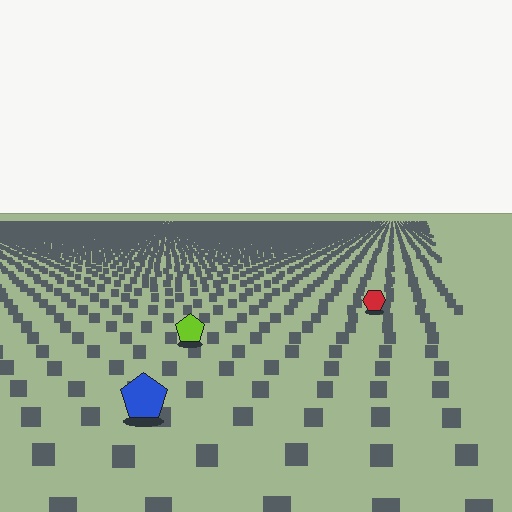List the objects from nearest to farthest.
From nearest to farthest: the blue pentagon, the lime pentagon, the red hexagon.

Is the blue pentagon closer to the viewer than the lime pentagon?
Yes. The blue pentagon is closer — you can tell from the texture gradient: the ground texture is coarser near it.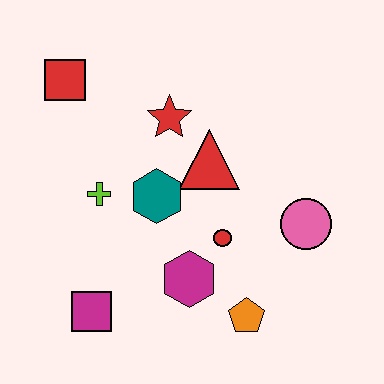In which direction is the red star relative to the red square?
The red star is to the right of the red square.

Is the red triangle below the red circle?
No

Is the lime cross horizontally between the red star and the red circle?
No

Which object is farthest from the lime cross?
The pink circle is farthest from the lime cross.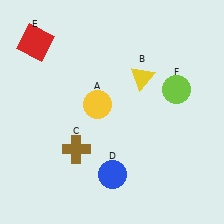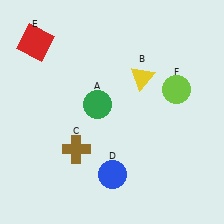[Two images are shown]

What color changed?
The circle (A) changed from yellow in Image 1 to green in Image 2.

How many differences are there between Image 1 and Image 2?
There is 1 difference between the two images.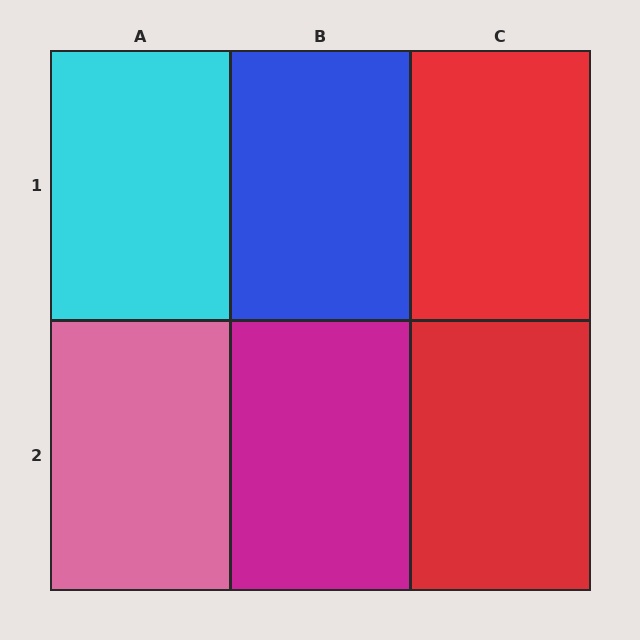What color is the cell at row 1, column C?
Red.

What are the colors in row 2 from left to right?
Pink, magenta, red.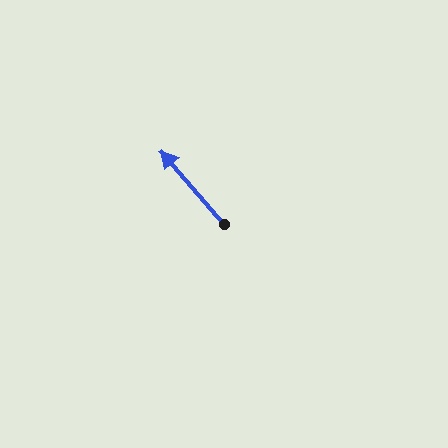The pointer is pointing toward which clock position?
Roughly 11 o'clock.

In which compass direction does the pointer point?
Northwest.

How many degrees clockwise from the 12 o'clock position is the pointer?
Approximately 319 degrees.